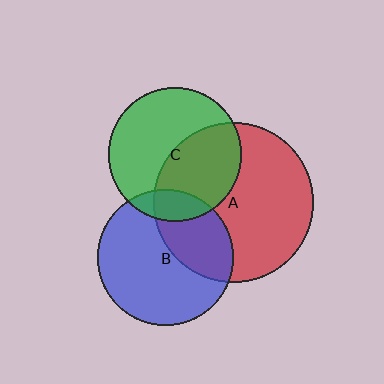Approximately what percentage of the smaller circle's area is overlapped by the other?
Approximately 35%.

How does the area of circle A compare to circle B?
Approximately 1.4 times.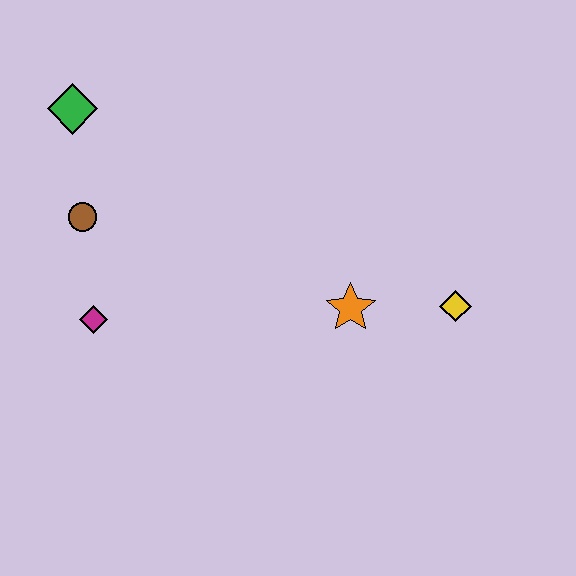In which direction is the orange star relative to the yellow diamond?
The orange star is to the left of the yellow diamond.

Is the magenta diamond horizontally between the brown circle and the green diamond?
No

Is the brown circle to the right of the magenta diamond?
No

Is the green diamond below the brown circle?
No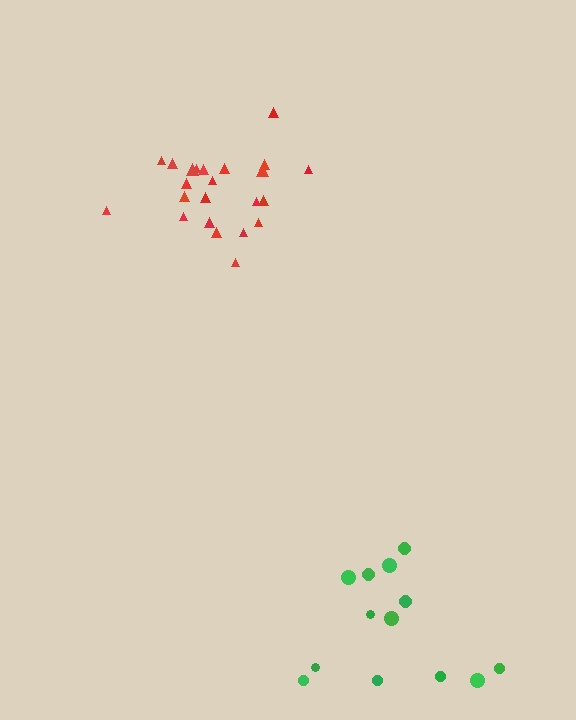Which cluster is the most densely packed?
Red.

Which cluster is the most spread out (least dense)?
Green.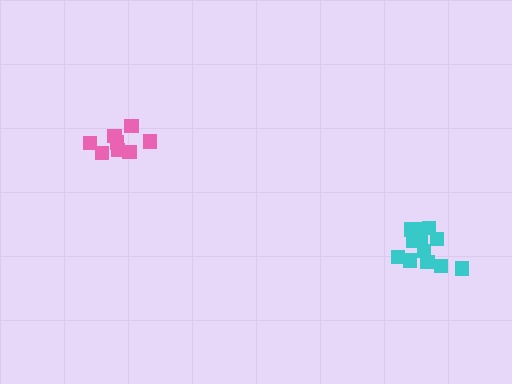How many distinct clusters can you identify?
There are 2 distinct clusters.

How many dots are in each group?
Group 1: 12 dots, Group 2: 8 dots (20 total).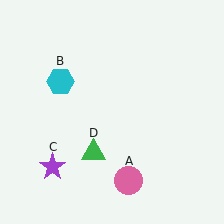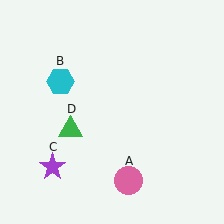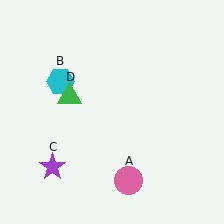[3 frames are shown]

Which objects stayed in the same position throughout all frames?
Pink circle (object A) and cyan hexagon (object B) and purple star (object C) remained stationary.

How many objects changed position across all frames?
1 object changed position: green triangle (object D).